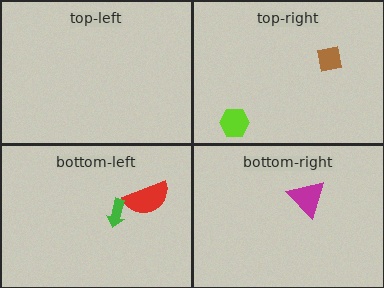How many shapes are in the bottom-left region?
2.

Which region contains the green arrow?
The bottom-left region.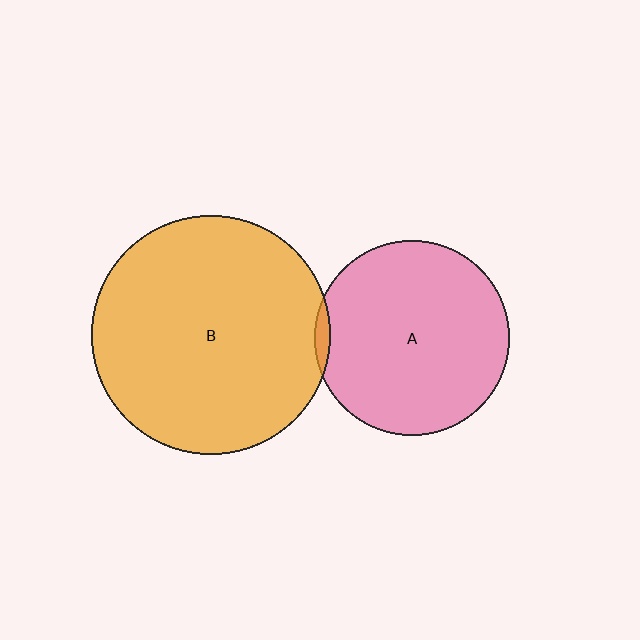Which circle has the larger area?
Circle B (orange).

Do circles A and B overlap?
Yes.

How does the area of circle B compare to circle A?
Approximately 1.5 times.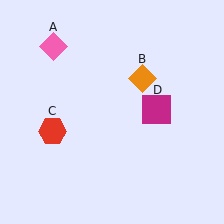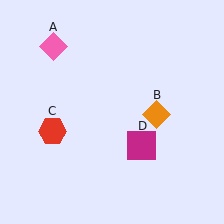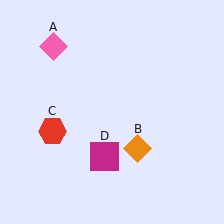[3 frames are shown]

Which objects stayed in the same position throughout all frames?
Pink diamond (object A) and red hexagon (object C) remained stationary.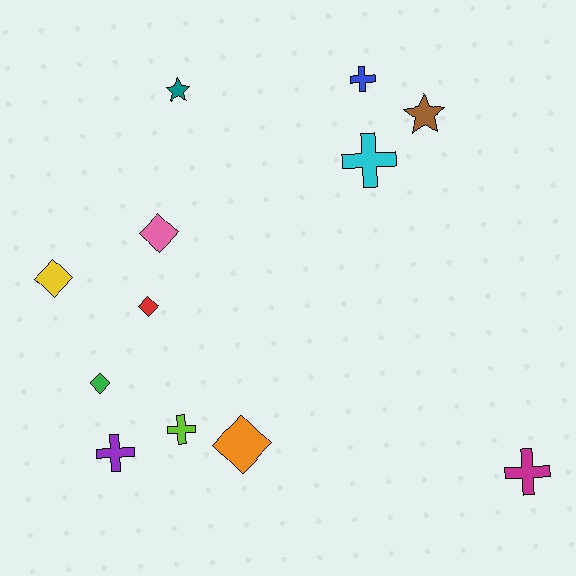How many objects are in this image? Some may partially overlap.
There are 12 objects.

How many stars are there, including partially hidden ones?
There are 2 stars.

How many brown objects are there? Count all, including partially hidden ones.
There is 1 brown object.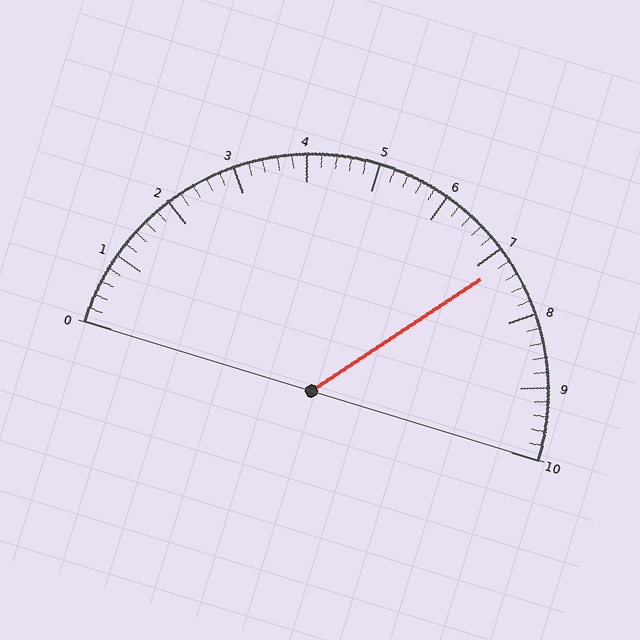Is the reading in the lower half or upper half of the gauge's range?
The reading is in the upper half of the range (0 to 10).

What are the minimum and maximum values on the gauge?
The gauge ranges from 0 to 10.